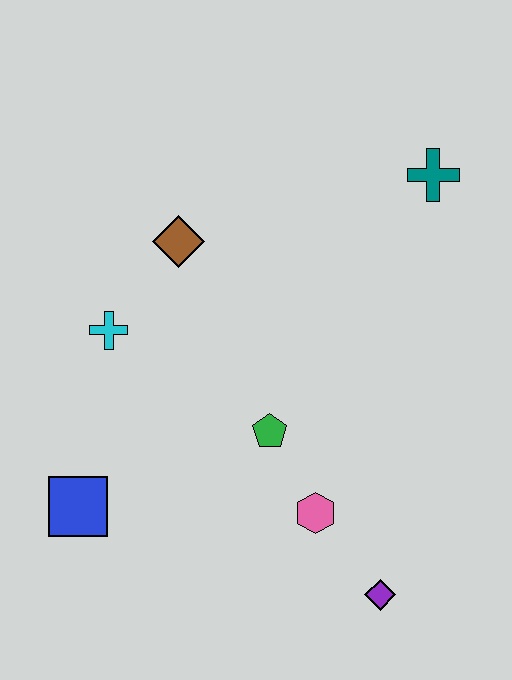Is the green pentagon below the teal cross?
Yes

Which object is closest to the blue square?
The cyan cross is closest to the blue square.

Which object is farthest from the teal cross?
The blue square is farthest from the teal cross.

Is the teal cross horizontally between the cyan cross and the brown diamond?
No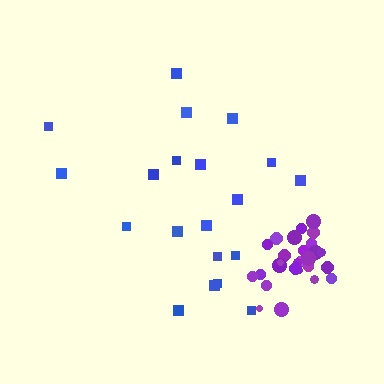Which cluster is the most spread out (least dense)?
Blue.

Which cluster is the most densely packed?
Purple.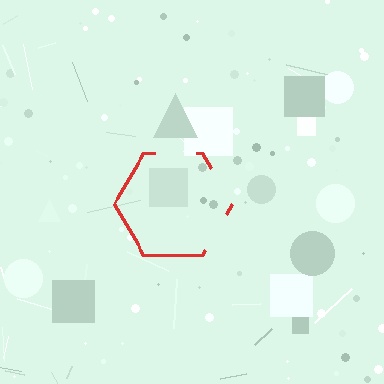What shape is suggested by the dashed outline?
The dashed outline suggests a hexagon.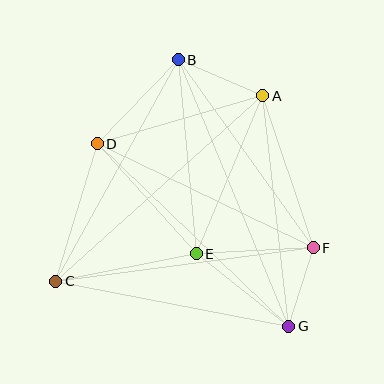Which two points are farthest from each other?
Points B and G are farthest from each other.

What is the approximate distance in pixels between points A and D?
The distance between A and D is approximately 173 pixels.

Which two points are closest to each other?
Points F and G are closest to each other.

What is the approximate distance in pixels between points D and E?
The distance between D and E is approximately 148 pixels.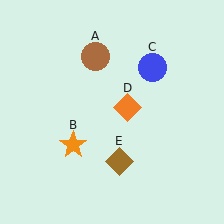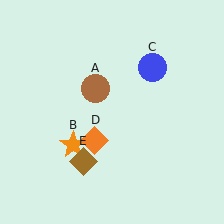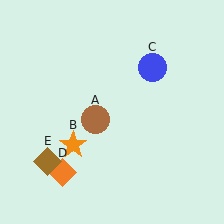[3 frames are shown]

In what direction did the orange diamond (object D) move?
The orange diamond (object D) moved down and to the left.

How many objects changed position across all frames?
3 objects changed position: brown circle (object A), orange diamond (object D), brown diamond (object E).